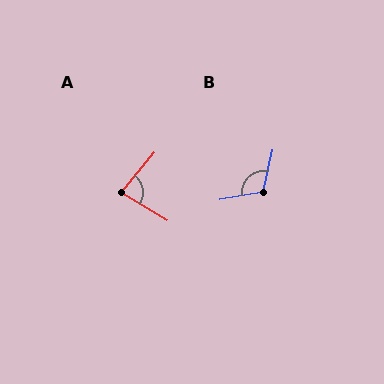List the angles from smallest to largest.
A (81°), B (113°).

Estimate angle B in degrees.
Approximately 113 degrees.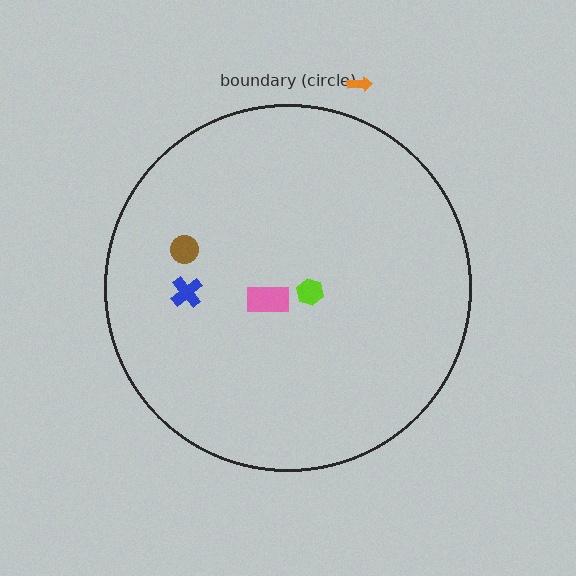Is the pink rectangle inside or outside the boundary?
Inside.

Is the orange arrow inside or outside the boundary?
Outside.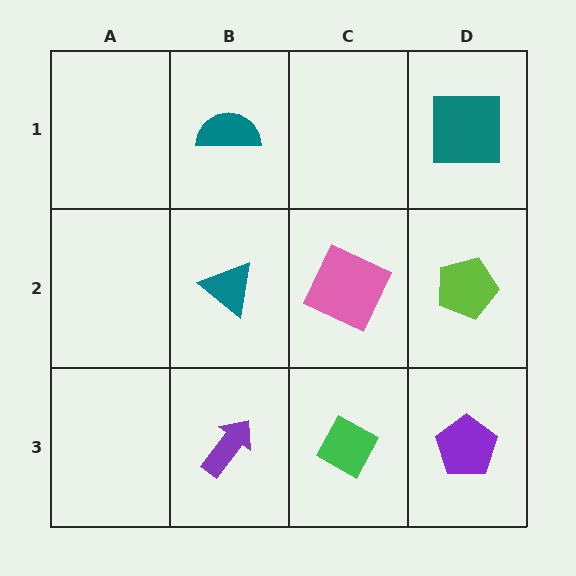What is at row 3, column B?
A purple arrow.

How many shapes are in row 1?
2 shapes.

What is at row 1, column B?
A teal semicircle.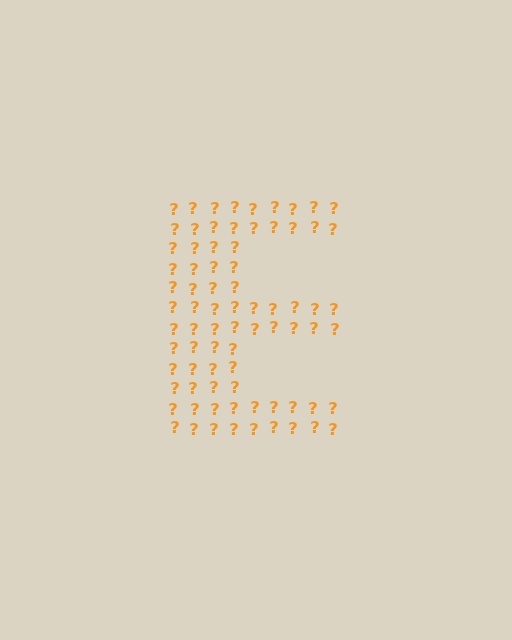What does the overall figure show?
The overall figure shows the letter E.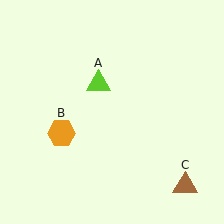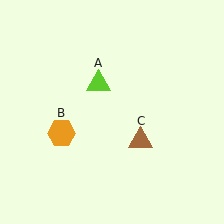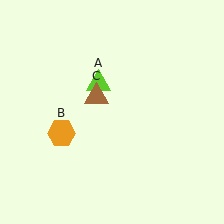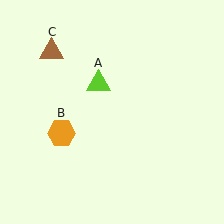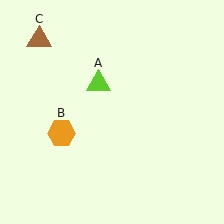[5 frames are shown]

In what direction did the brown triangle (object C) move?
The brown triangle (object C) moved up and to the left.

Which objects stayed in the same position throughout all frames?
Lime triangle (object A) and orange hexagon (object B) remained stationary.